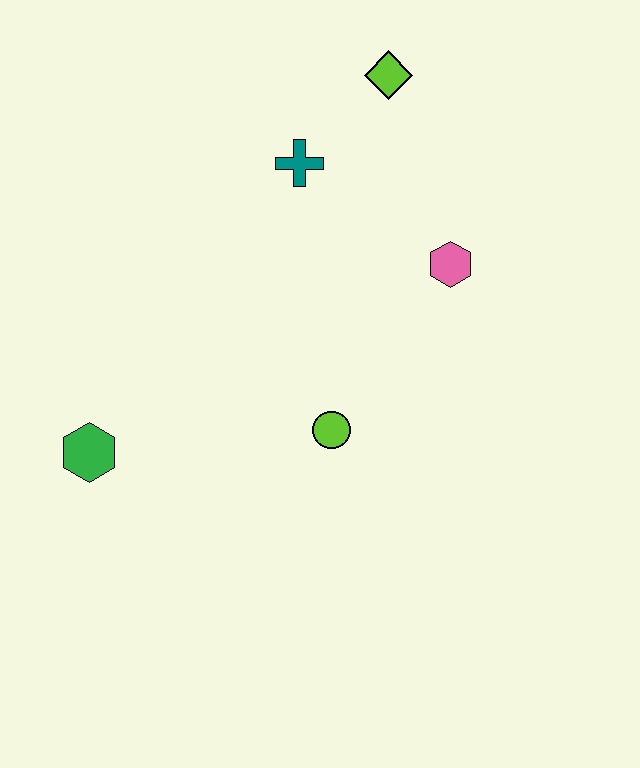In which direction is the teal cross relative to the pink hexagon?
The teal cross is to the left of the pink hexagon.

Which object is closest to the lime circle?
The pink hexagon is closest to the lime circle.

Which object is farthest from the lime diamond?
The green hexagon is farthest from the lime diamond.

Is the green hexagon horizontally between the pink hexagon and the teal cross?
No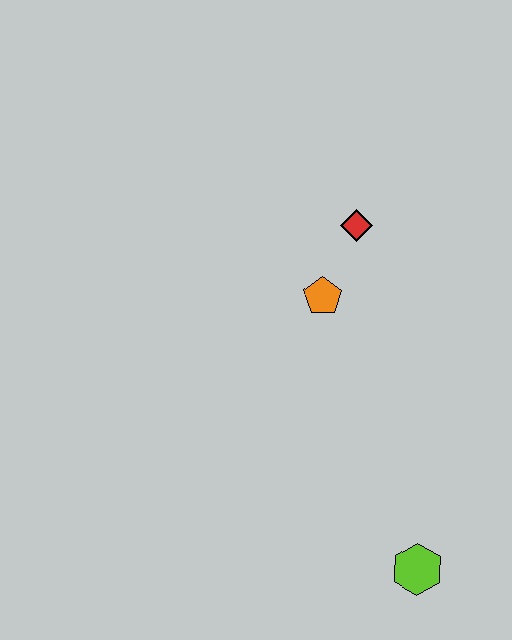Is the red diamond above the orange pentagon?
Yes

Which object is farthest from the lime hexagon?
The red diamond is farthest from the lime hexagon.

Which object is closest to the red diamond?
The orange pentagon is closest to the red diamond.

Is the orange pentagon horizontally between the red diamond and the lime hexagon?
No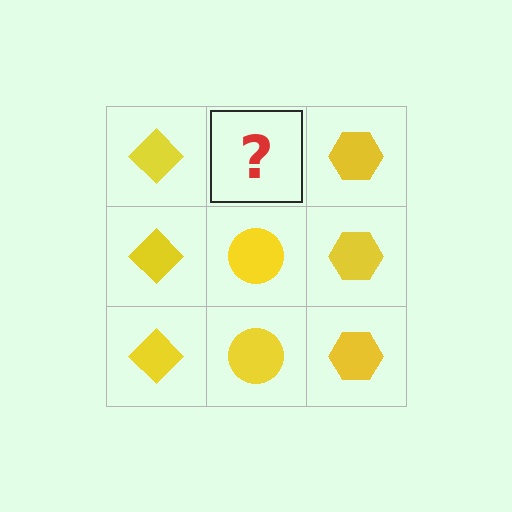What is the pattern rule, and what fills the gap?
The rule is that each column has a consistent shape. The gap should be filled with a yellow circle.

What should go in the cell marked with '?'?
The missing cell should contain a yellow circle.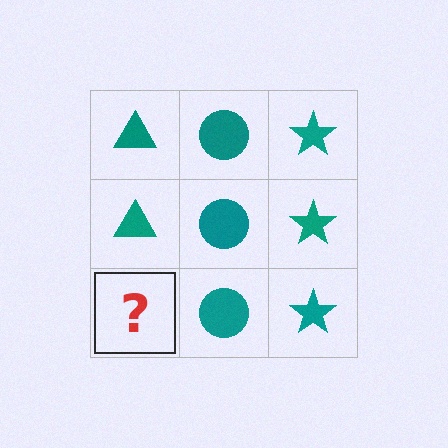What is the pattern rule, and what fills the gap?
The rule is that each column has a consistent shape. The gap should be filled with a teal triangle.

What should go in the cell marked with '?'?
The missing cell should contain a teal triangle.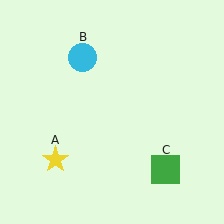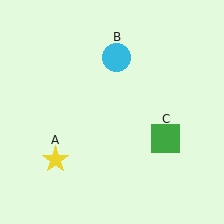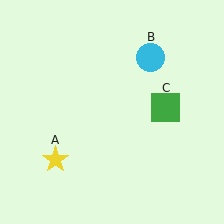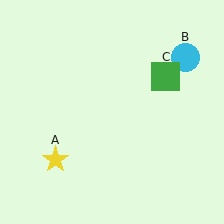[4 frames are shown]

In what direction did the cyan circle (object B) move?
The cyan circle (object B) moved right.